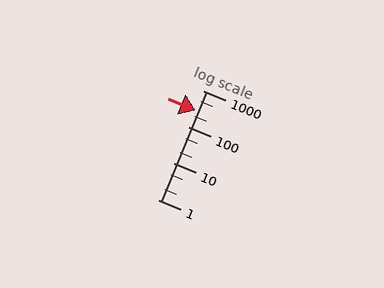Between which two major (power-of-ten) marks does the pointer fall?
The pointer is between 100 and 1000.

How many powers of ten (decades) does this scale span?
The scale spans 3 decades, from 1 to 1000.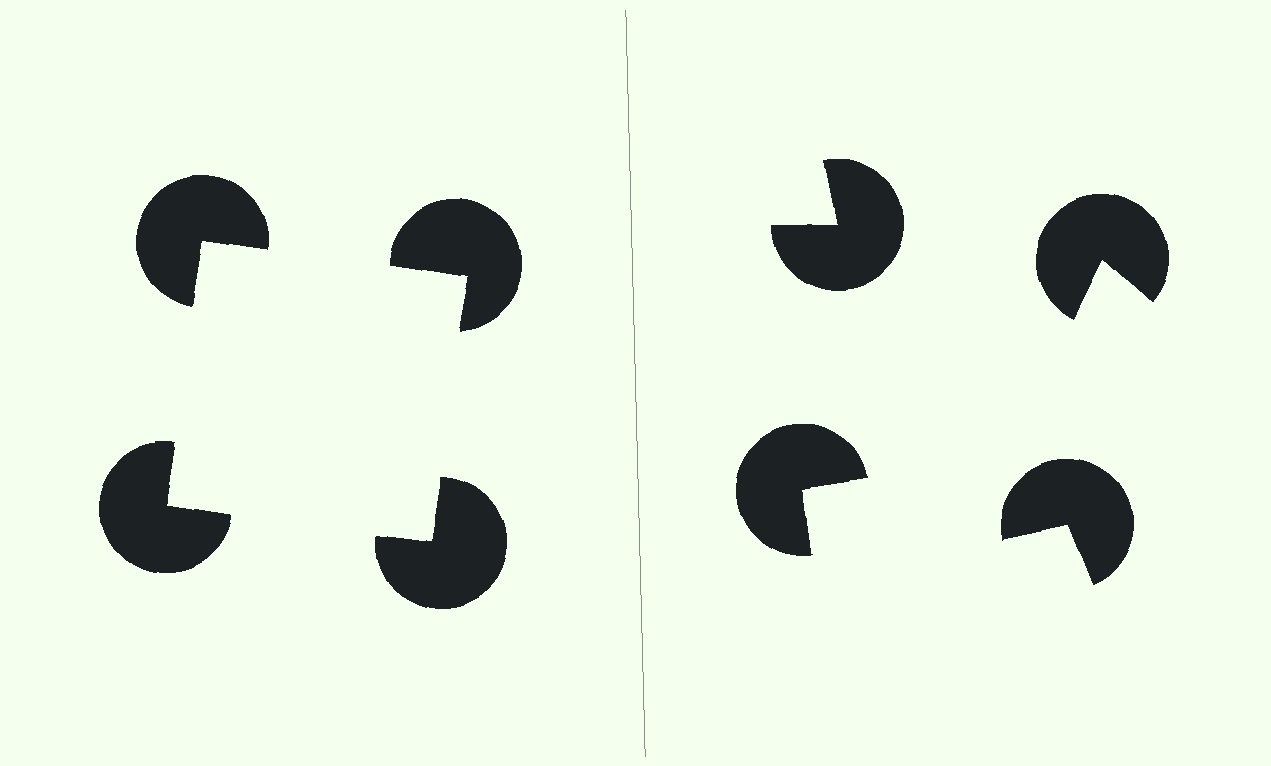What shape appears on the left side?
An illusory square.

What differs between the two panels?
The pac-man discs are positioned identically on both sides; only the wedge orientations differ. On the left they align to a square; on the right they are misaligned.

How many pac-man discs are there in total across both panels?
8 — 4 on each side.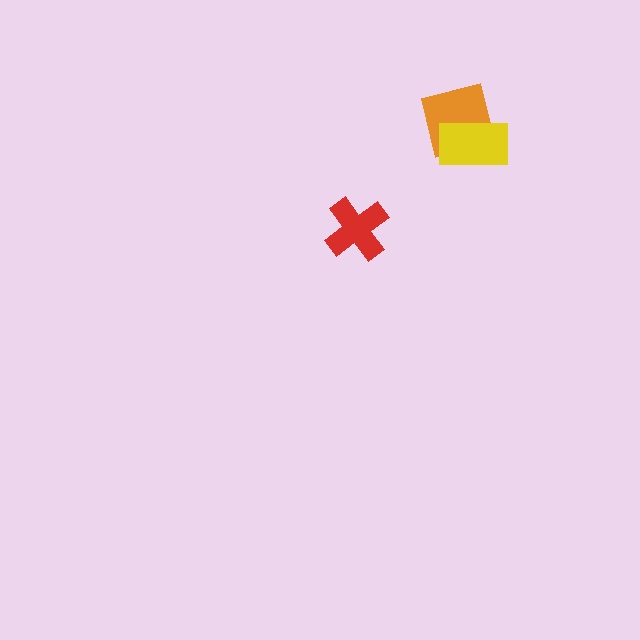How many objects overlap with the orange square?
1 object overlaps with the orange square.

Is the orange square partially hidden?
Yes, it is partially covered by another shape.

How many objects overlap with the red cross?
0 objects overlap with the red cross.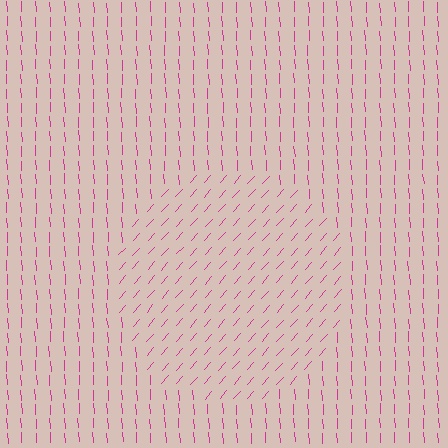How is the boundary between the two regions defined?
The boundary is defined purely by a change in line orientation (approximately 45 degrees difference). All lines are the same color and thickness.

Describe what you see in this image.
The image is filled with small magenta line segments. A circle region in the image has lines oriented differently from the surrounding lines, creating a visible texture boundary.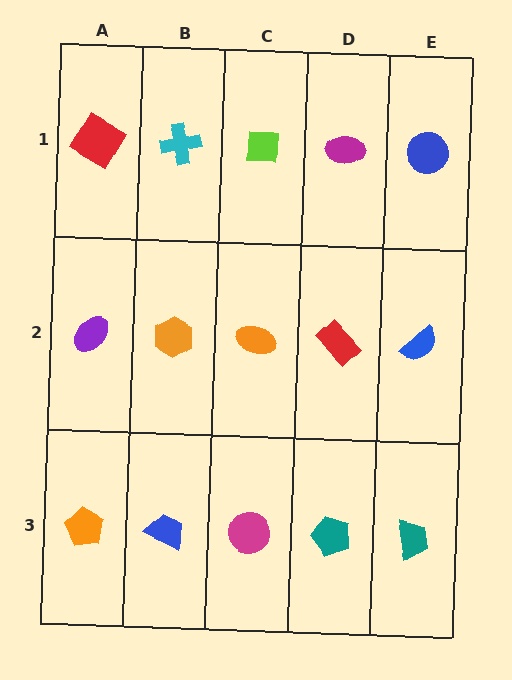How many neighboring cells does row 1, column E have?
2.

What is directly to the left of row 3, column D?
A magenta circle.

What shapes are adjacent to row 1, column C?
An orange ellipse (row 2, column C), a cyan cross (row 1, column B), a magenta ellipse (row 1, column D).